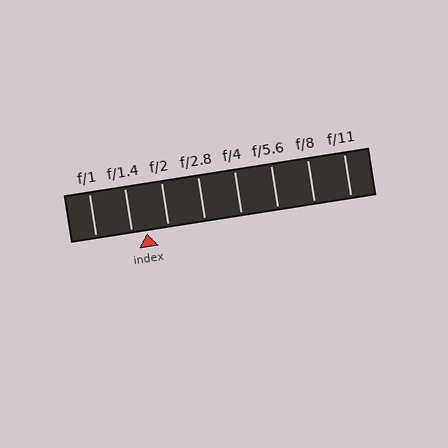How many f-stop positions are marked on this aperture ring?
There are 8 f-stop positions marked.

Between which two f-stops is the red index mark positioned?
The index mark is between f/1.4 and f/2.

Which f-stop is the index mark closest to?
The index mark is closest to f/1.4.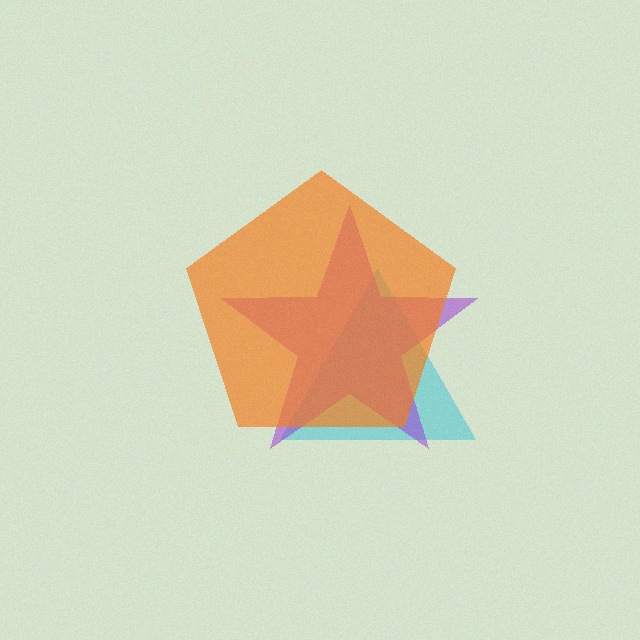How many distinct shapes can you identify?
There are 3 distinct shapes: a cyan triangle, a purple star, an orange pentagon.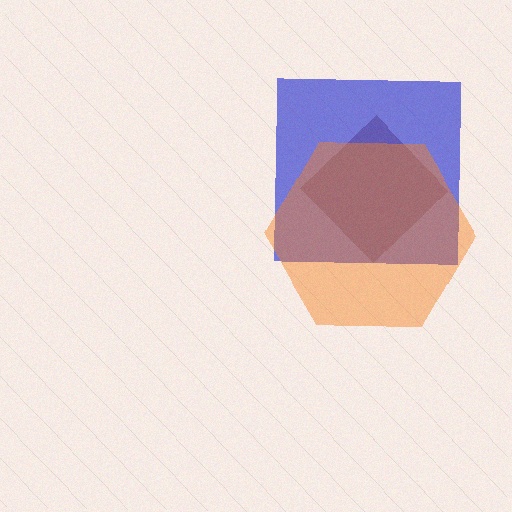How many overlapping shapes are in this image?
There are 3 overlapping shapes in the image.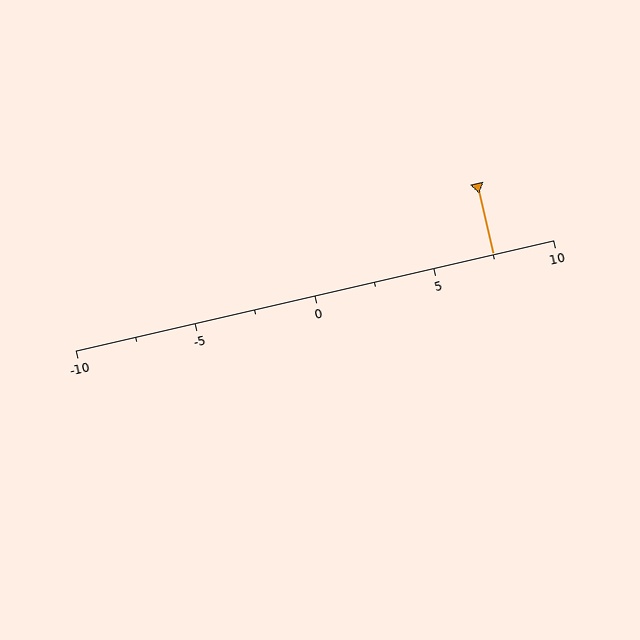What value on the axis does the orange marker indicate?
The marker indicates approximately 7.5.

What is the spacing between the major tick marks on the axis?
The major ticks are spaced 5 apart.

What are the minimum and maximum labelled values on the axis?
The axis runs from -10 to 10.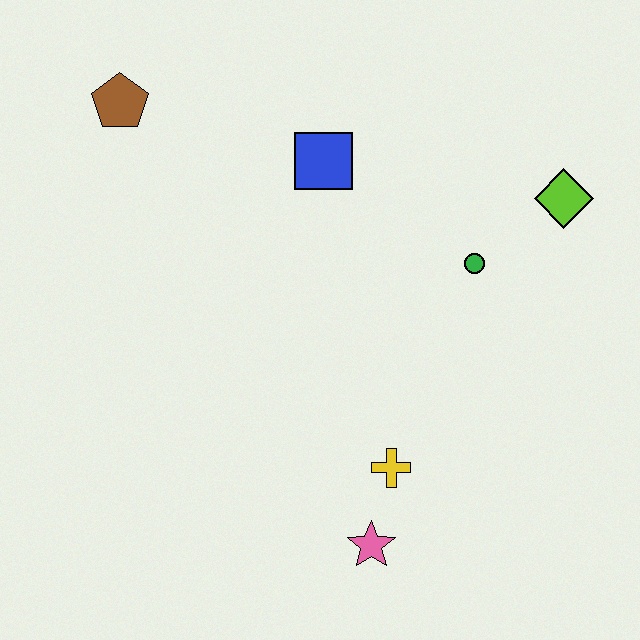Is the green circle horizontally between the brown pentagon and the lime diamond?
Yes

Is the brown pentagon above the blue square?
Yes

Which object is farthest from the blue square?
The pink star is farthest from the blue square.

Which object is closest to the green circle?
The lime diamond is closest to the green circle.